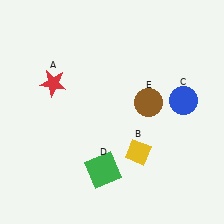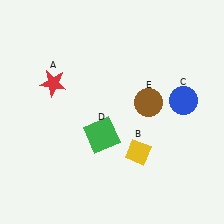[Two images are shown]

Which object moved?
The green square (D) moved up.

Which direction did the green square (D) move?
The green square (D) moved up.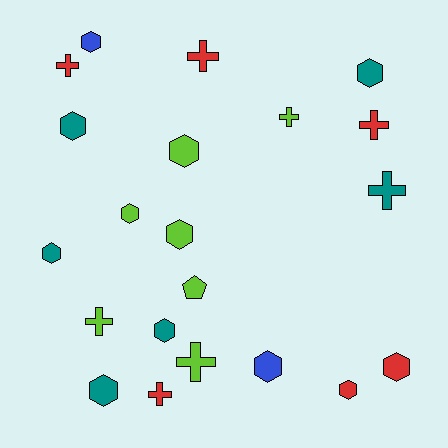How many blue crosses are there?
There are no blue crosses.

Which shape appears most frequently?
Hexagon, with 12 objects.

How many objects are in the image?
There are 21 objects.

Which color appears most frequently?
Lime, with 7 objects.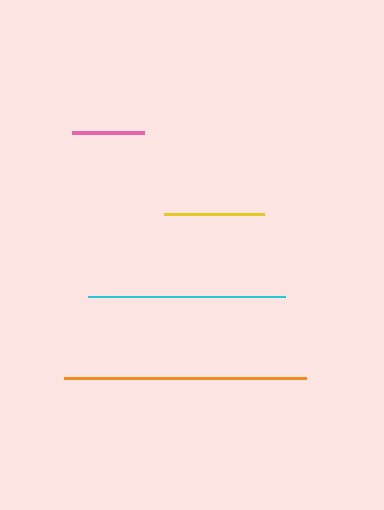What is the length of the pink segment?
The pink segment is approximately 72 pixels long.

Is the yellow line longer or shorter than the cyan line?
The cyan line is longer than the yellow line.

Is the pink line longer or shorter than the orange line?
The orange line is longer than the pink line.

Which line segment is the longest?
The orange line is the longest at approximately 243 pixels.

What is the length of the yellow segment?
The yellow segment is approximately 101 pixels long.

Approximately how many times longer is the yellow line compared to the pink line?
The yellow line is approximately 1.4 times the length of the pink line.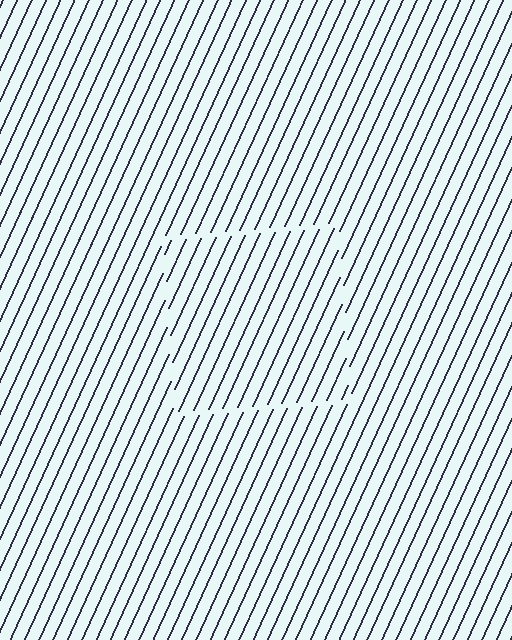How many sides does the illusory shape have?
4 sides — the line-ends trace a square.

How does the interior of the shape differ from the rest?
The interior of the shape contains the same grating, shifted by half a period — the contour is defined by the phase discontinuity where line-ends from the inner and outer gratings abut.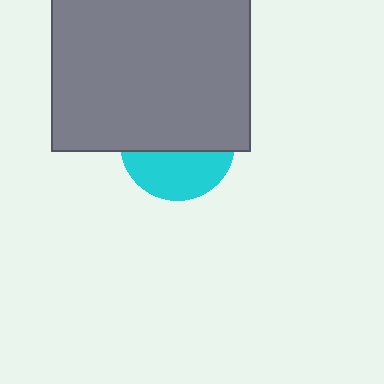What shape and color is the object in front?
The object in front is a gray rectangle.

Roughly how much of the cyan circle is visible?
A small part of it is visible (roughly 41%).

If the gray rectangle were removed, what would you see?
You would see the complete cyan circle.